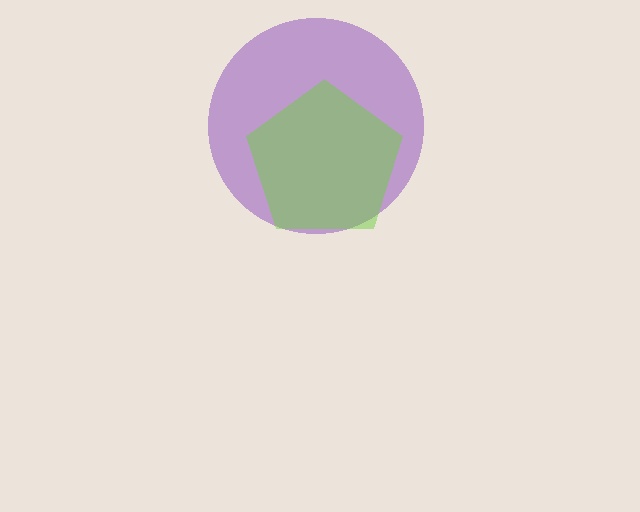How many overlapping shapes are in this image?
There are 2 overlapping shapes in the image.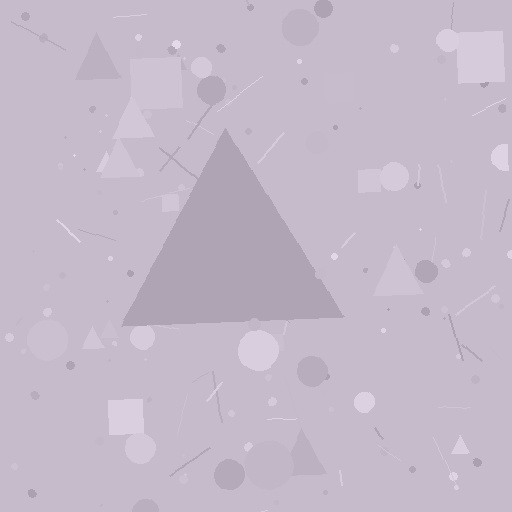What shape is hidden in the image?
A triangle is hidden in the image.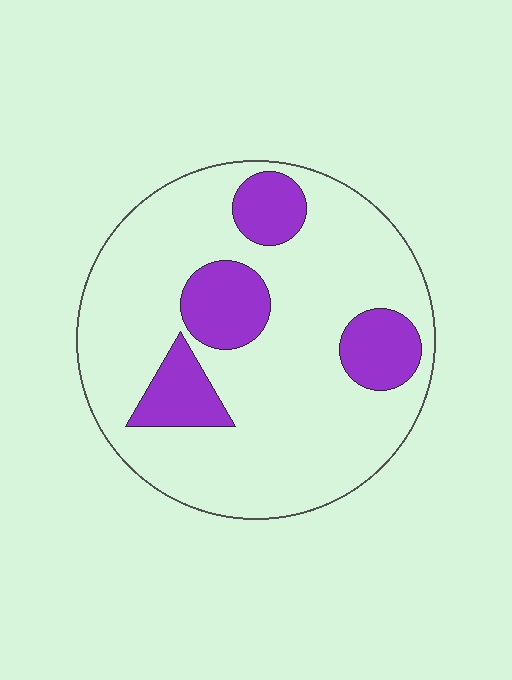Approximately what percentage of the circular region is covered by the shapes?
Approximately 20%.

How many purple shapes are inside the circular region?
4.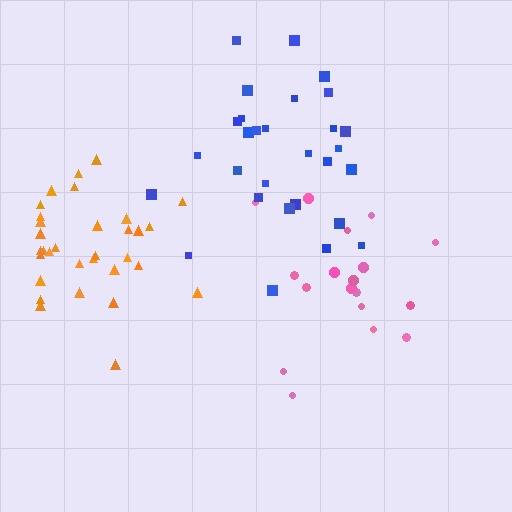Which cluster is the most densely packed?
Orange.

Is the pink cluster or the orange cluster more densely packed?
Orange.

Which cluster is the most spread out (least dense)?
Pink.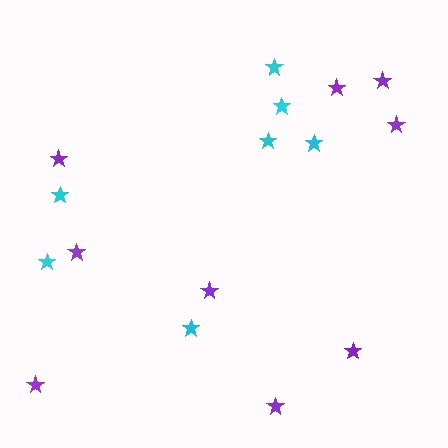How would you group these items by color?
There are 2 groups: one group of cyan stars (7) and one group of purple stars (9).